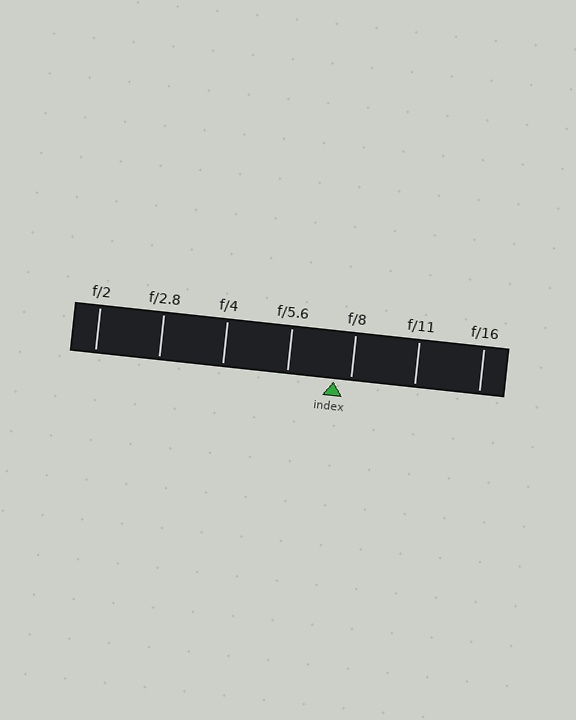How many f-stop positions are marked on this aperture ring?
There are 7 f-stop positions marked.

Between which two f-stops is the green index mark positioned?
The index mark is between f/5.6 and f/8.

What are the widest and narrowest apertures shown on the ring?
The widest aperture shown is f/2 and the narrowest is f/16.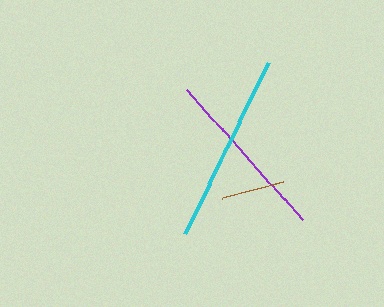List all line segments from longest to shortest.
From longest to shortest: cyan, purple, brown.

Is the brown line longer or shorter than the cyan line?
The cyan line is longer than the brown line.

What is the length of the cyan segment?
The cyan segment is approximately 190 pixels long.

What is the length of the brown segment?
The brown segment is approximately 64 pixels long.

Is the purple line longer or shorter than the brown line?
The purple line is longer than the brown line.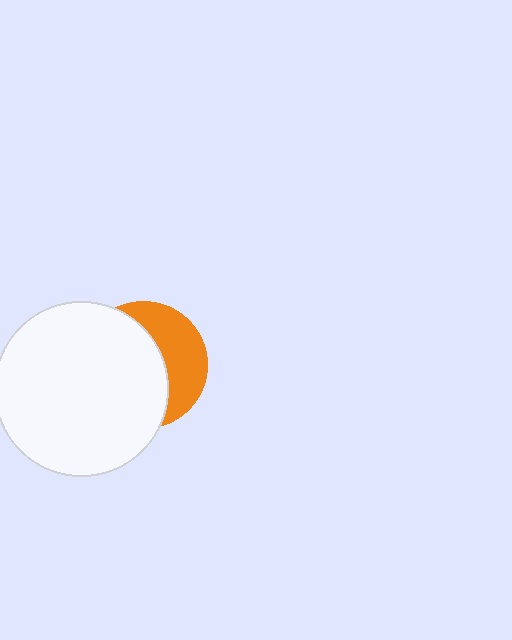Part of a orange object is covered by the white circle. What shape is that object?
It is a circle.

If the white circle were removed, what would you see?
You would see the complete orange circle.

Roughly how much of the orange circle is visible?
A small part of it is visible (roughly 37%).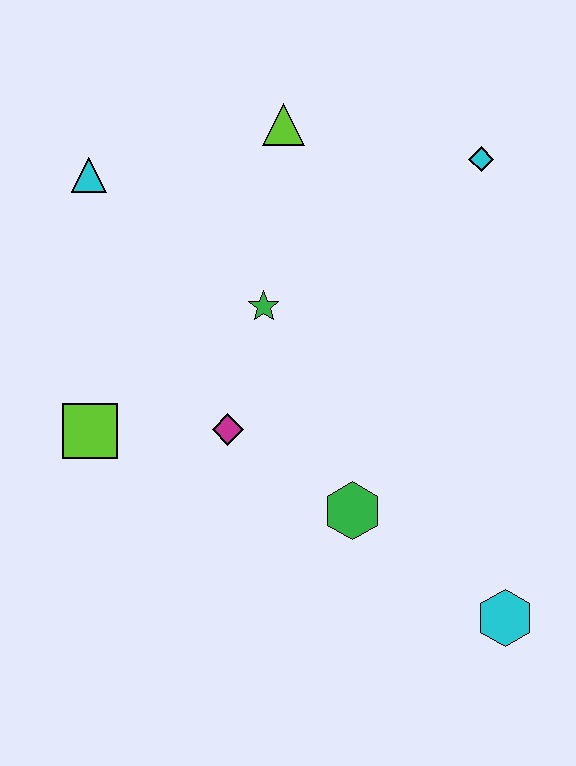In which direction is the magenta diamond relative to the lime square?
The magenta diamond is to the right of the lime square.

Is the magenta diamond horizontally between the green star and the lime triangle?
No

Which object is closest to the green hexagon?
The magenta diamond is closest to the green hexagon.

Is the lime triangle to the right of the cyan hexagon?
No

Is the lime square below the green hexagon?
No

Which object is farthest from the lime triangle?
The cyan hexagon is farthest from the lime triangle.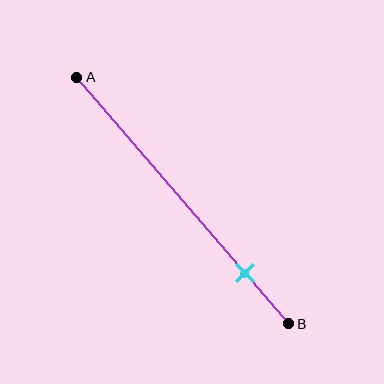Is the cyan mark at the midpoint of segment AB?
No, the mark is at about 80% from A, not at the 50% midpoint.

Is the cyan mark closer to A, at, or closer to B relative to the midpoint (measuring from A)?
The cyan mark is closer to point B than the midpoint of segment AB.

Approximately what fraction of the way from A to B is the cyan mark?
The cyan mark is approximately 80% of the way from A to B.